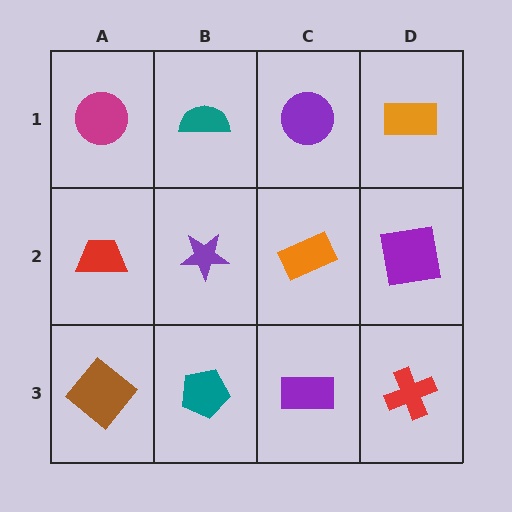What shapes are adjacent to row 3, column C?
An orange rectangle (row 2, column C), a teal pentagon (row 3, column B), a red cross (row 3, column D).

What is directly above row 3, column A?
A red trapezoid.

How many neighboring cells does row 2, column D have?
3.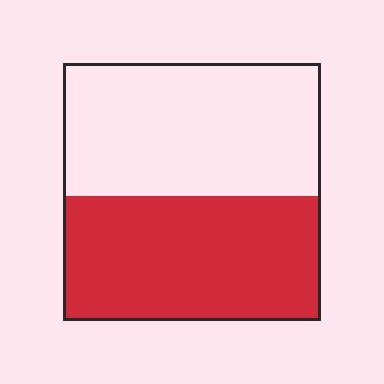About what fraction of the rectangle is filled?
About one half (1/2).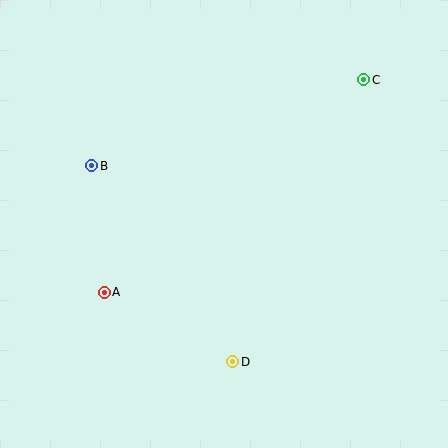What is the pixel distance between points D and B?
The distance between D and B is 241 pixels.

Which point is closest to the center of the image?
Point A at (104, 292) is closest to the center.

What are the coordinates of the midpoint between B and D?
The midpoint between B and D is at (162, 264).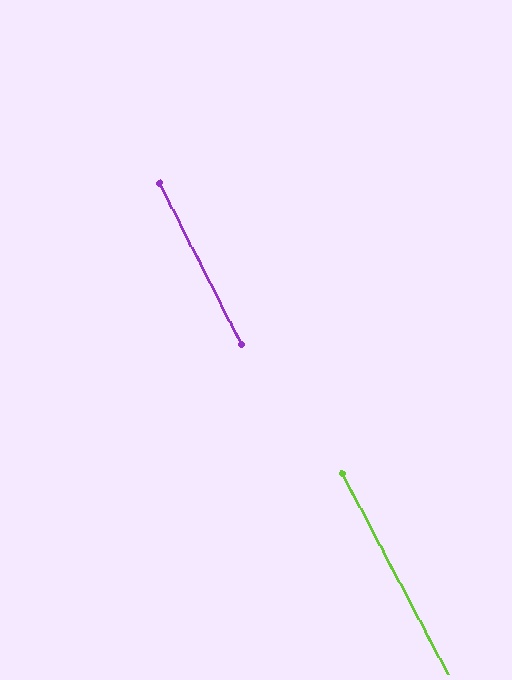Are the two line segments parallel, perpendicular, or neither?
Parallel — their directions differ by only 0.9°.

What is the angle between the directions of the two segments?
Approximately 1 degree.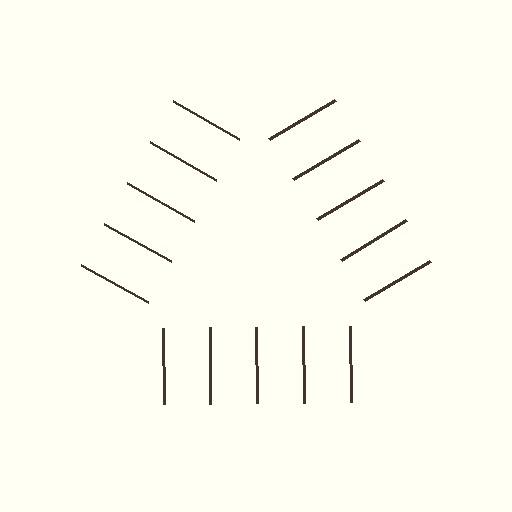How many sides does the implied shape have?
3 sides — the line-ends trace a triangle.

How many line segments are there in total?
15 — 5 along each of the 3 edges.